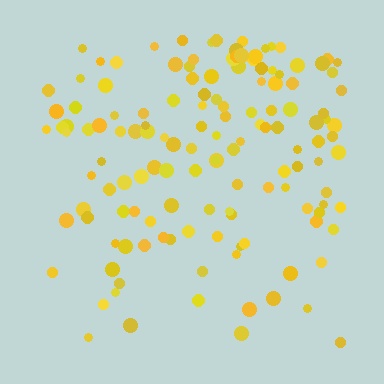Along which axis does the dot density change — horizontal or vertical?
Vertical.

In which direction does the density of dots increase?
From bottom to top, with the top side densest.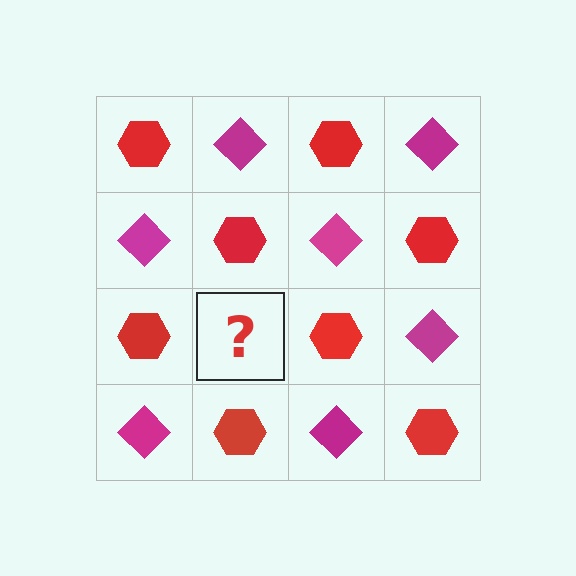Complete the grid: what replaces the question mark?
The question mark should be replaced with a magenta diamond.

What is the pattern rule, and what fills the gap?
The rule is that it alternates red hexagon and magenta diamond in a checkerboard pattern. The gap should be filled with a magenta diamond.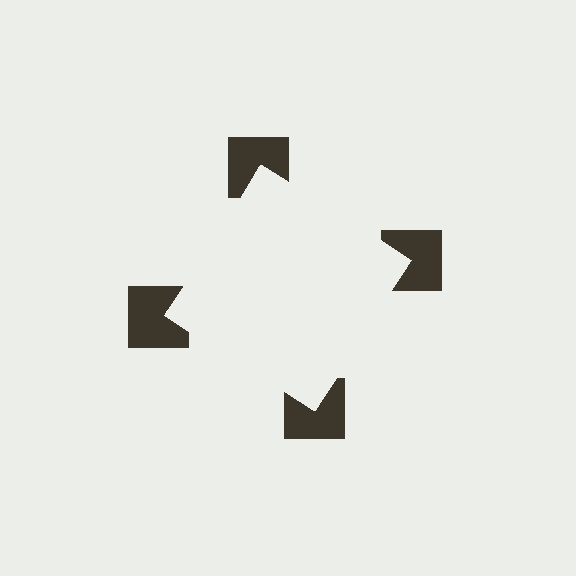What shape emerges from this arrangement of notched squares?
An illusory square — its edges are inferred from the aligned wedge cuts in the notched squares, not physically drawn.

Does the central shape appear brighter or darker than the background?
It typically appears slightly brighter than the background, even though no actual brightness change is drawn.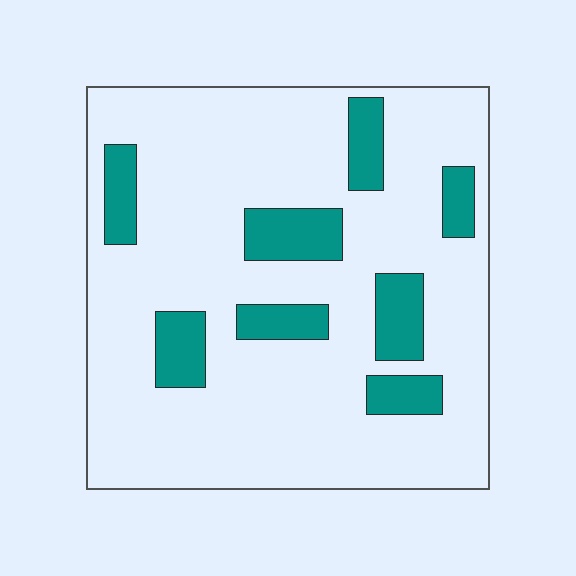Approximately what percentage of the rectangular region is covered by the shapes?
Approximately 20%.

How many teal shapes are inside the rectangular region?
8.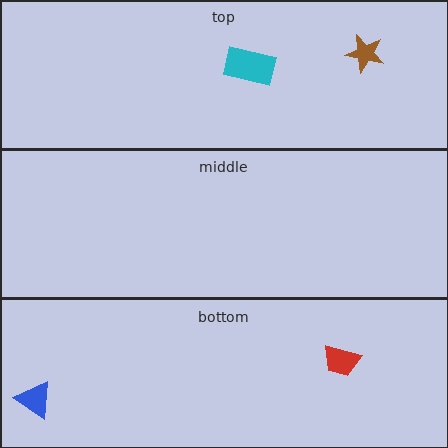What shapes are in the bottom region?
The blue triangle, the red trapezoid.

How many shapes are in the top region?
2.